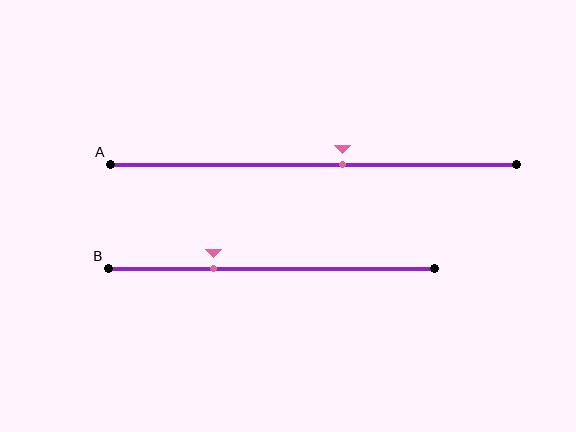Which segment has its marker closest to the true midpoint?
Segment A has its marker closest to the true midpoint.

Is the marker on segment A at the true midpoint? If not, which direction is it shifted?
No, the marker on segment A is shifted to the right by about 7% of the segment length.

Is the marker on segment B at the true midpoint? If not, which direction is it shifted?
No, the marker on segment B is shifted to the left by about 18% of the segment length.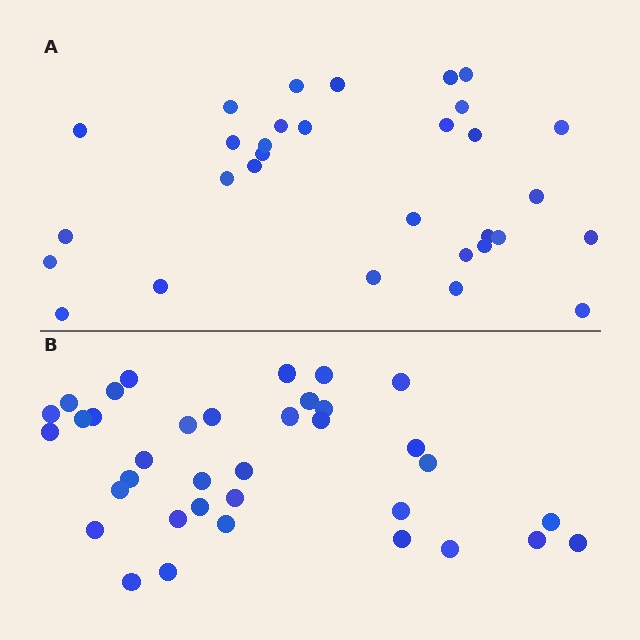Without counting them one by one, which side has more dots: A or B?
Region B (the bottom region) has more dots.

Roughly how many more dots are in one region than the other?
Region B has about 5 more dots than region A.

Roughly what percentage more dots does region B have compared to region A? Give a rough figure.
About 15% more.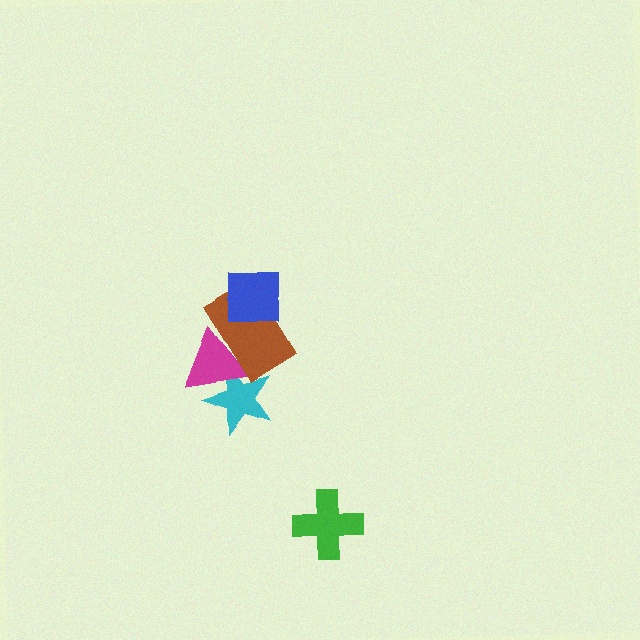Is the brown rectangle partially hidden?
Yes, it is partially covered by another shape.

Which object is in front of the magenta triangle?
The brown rectangle is in front of the magenta triangle.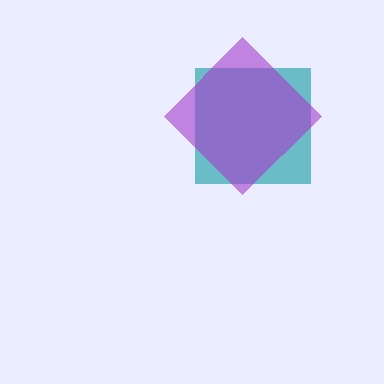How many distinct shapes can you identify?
There are 2 distinct shapes: a teal square, a purple diamond.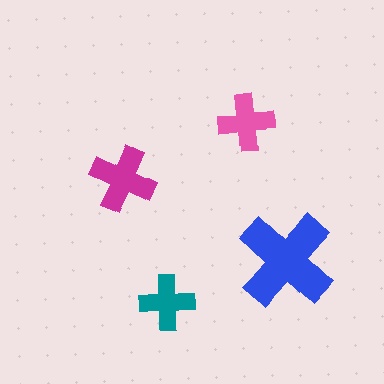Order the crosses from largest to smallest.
the blue one, the magenta one, the pink one, the teal one.